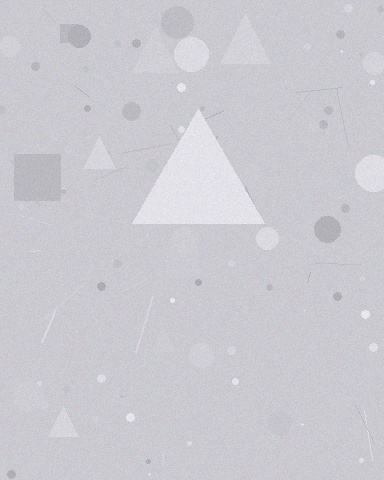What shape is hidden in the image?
A triangle is hidden in the image.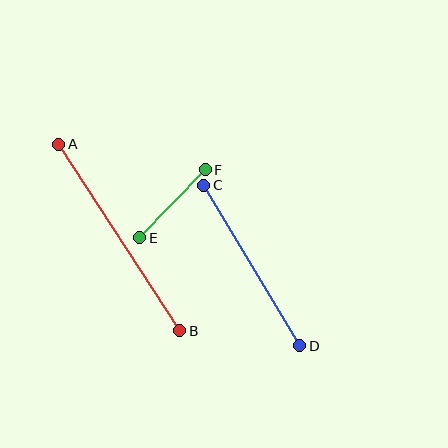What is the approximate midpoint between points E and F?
The midpoint is at approximately (172, 204) pixels.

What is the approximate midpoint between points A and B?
The midpoint is at approximately (119, 237) pixels.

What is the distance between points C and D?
The distance is approximately 187 pixels.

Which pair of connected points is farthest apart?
Points A and B are farthest apart.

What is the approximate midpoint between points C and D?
The midpoint is at approximately (252, 265) pixels.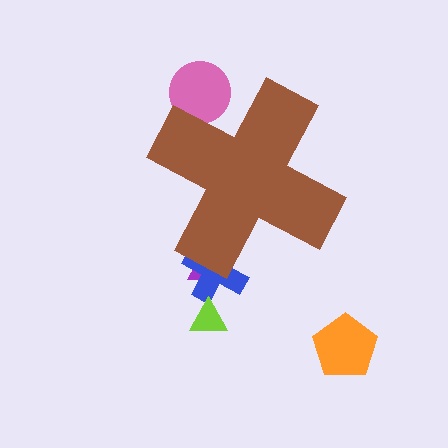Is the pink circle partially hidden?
Yes, the pink circle is partially hidden behind the brown cross.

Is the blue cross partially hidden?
Yes, the blue cross is partially hidden behind the brown cross.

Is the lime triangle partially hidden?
No, the lime triangle is fully visible.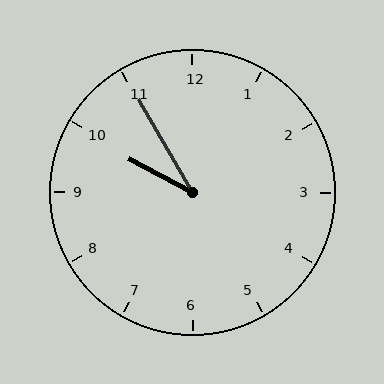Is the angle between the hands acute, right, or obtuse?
It is acute.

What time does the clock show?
9:55.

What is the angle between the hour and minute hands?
Approximately 32 degrees.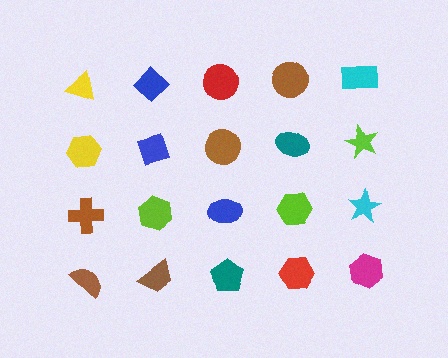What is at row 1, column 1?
A yellow triangle.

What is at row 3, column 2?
A lime hexagon.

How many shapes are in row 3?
5 shapes.